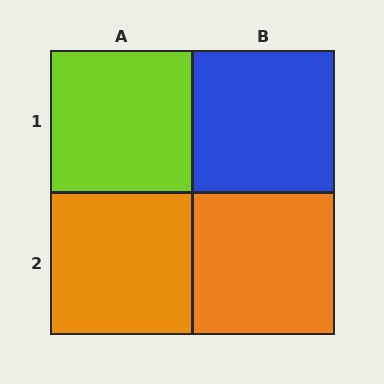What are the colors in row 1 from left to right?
Lime, blue.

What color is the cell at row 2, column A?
Orange.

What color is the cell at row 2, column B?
Orange.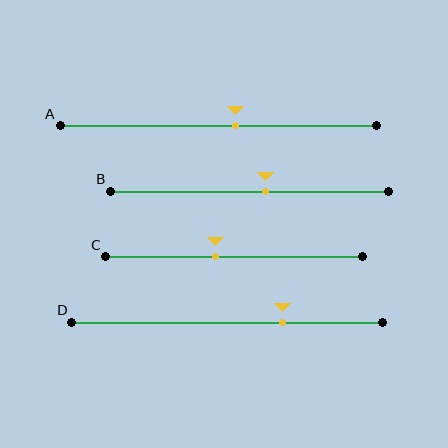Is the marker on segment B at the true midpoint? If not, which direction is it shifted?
No, the marker on segment B is shifted to the right by about 6% of the segment length.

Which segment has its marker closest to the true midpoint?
Segment A has its marker closest to the true midpoint.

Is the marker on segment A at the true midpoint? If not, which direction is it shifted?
No, the marker on segment A is shifted to the right by about 6% of the segment length.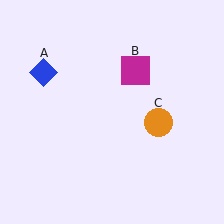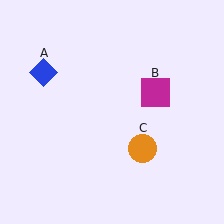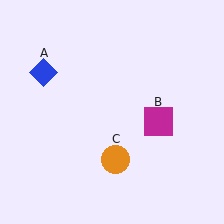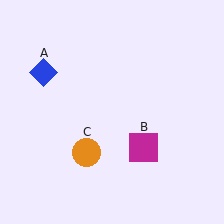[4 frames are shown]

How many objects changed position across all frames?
2 objects changed position: magenta square (object B), orange circle (object C).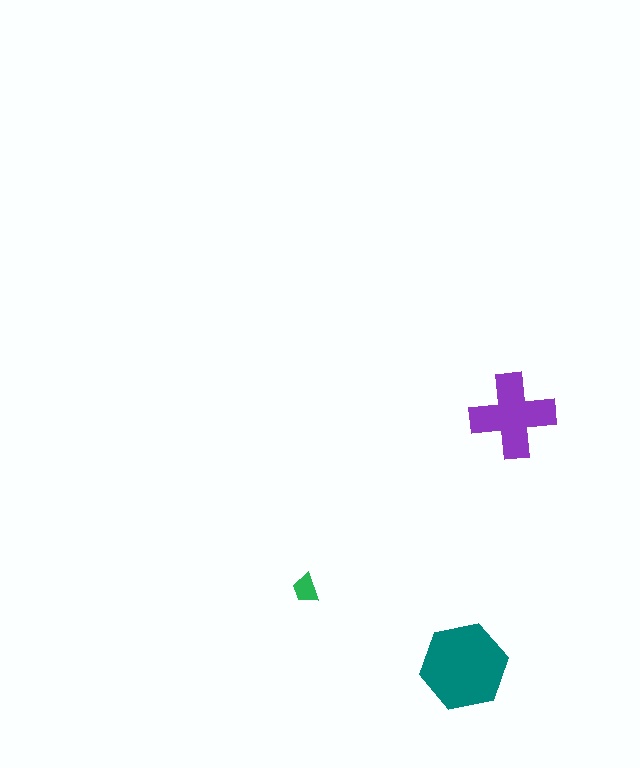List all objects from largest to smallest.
The teal hexagon, the purple cross, the green trapezoid.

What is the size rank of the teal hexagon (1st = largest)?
1st.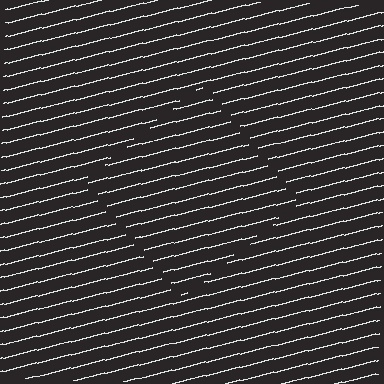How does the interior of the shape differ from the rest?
The interior of the shape contains the same grating, shifted by half a period — the contour is defined by the phase discontinuity where line-ends from the inner and outer gratings abut.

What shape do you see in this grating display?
An illusory square. The interior of the shape contains the same grating, shifted by half a period — the contour is defined by the phase discontinuity where line-ends from the inner and outer gratings abut.